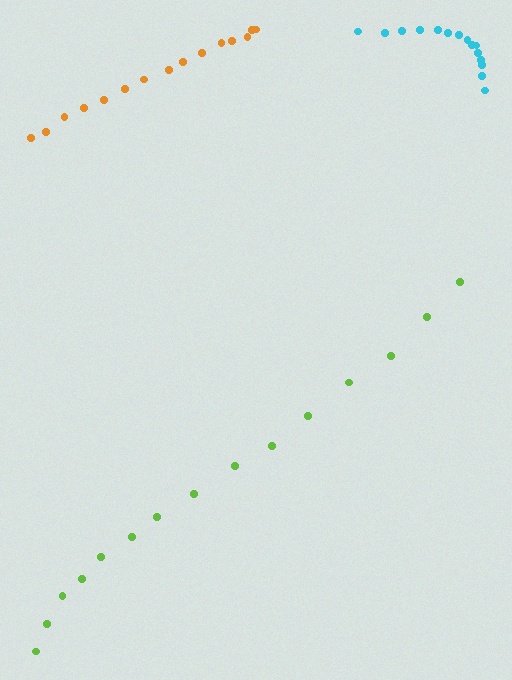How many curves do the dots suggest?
There are 3 distinct paths.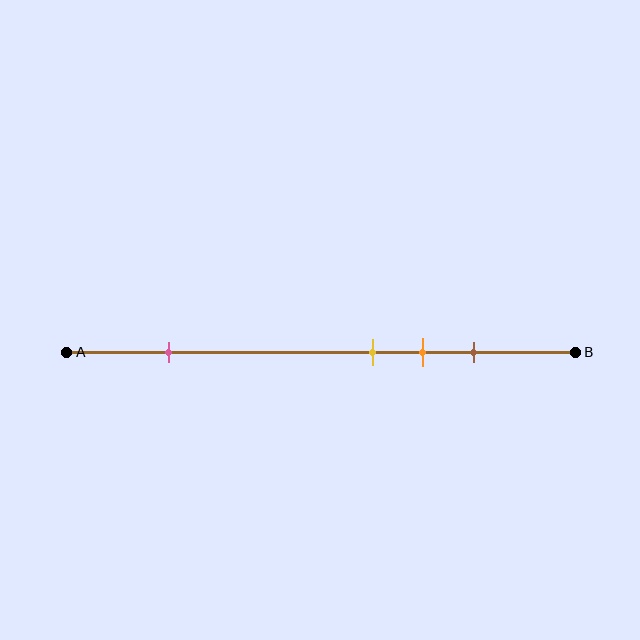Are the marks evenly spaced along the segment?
No, the marks are not evenly spaced.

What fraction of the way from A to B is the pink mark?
The pink mark is approximately 20% (0.2) of the way from A to B.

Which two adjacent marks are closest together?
The yellow and orange marks are the closest adjacent pair.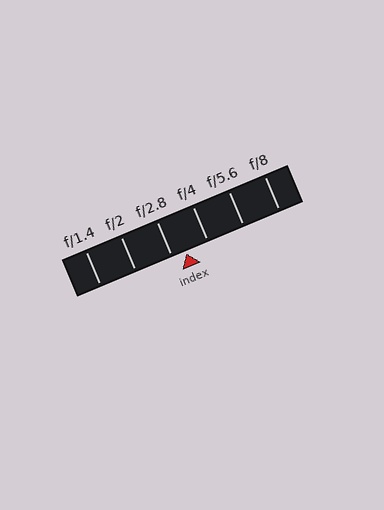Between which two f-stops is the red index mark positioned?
The index mark is between f/2.8 and f/4.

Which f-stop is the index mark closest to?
The index mark is closest to f/2.8.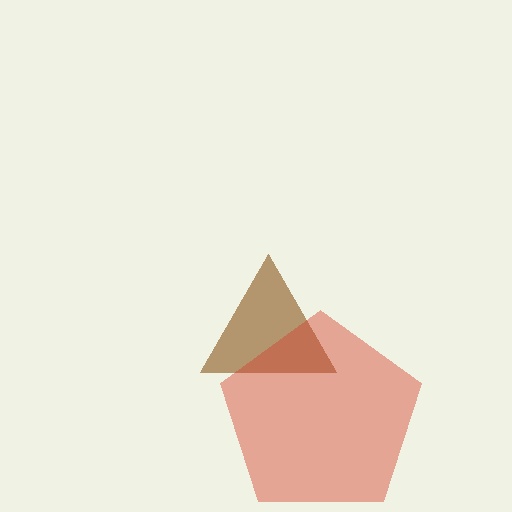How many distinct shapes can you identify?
There are 2 distinct shapes: a brown triangle, a red pentagon.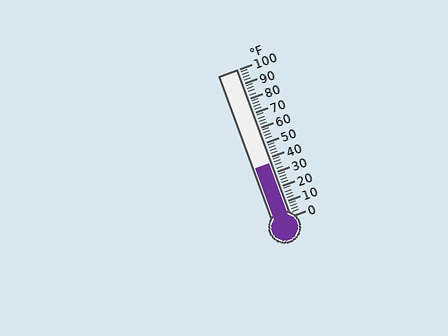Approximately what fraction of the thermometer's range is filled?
The thermometer is filled to approximately 35% of its range.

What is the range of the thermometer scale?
The thermometer scale ranges from 0°F to 100°F.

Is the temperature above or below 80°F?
The temperature is below 80°F.